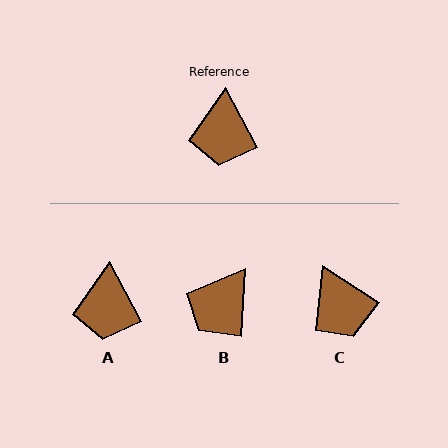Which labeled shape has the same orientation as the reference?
A.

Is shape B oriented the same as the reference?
No, it is off by about 31 degrees.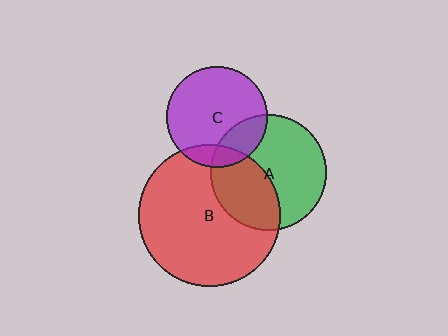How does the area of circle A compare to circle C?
Approximately 1.3 times.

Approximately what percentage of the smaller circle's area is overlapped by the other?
Approximately 15%.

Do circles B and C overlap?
Yes.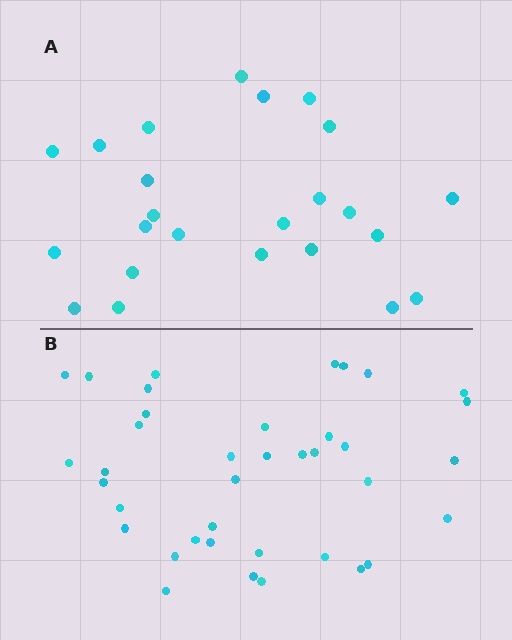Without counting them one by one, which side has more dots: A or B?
Region B (the bottom region) has more dots.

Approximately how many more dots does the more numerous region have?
Region B has approximately 15 more dots than region A.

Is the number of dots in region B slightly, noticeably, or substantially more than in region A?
Region B has substantially more. The ratio is roughly 1.6 to 1.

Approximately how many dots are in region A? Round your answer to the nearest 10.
About 20 dots. (The exact count is 24, which rounds to 20.)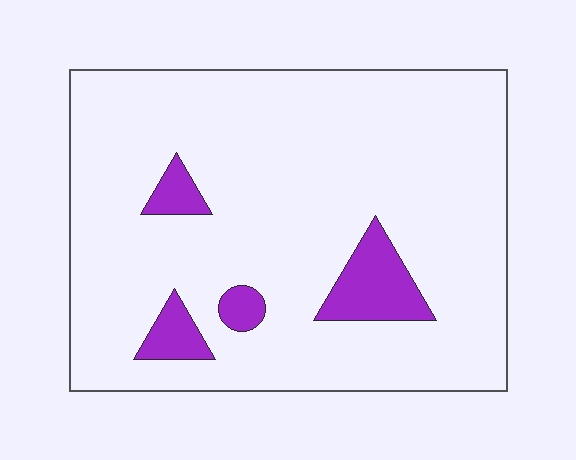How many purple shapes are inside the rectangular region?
4.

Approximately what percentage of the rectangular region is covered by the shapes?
Approximately 10%.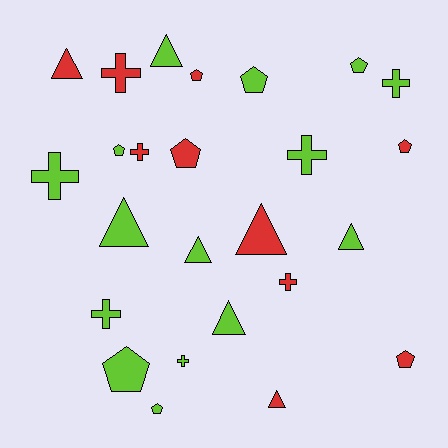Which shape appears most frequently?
Pentagon, with 9 objects.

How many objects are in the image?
There are 25 objects.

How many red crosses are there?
There are 3 red crosses.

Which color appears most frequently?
Lime, with 15 objects.